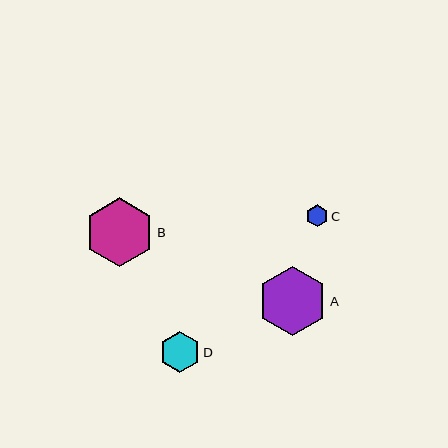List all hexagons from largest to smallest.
From largest to smallest: A, B, D, C.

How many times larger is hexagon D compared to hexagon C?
Hexagon D is approximately 1.9 times the size of hexagon C.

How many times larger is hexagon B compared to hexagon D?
Hexagon B is approximately 1.7 times the size of hexagon D.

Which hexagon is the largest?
Hexagon A is the largest with a size of approximately 70 pixels.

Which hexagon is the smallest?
Hexagon C is the smallest with a size of approximately 22 pixels.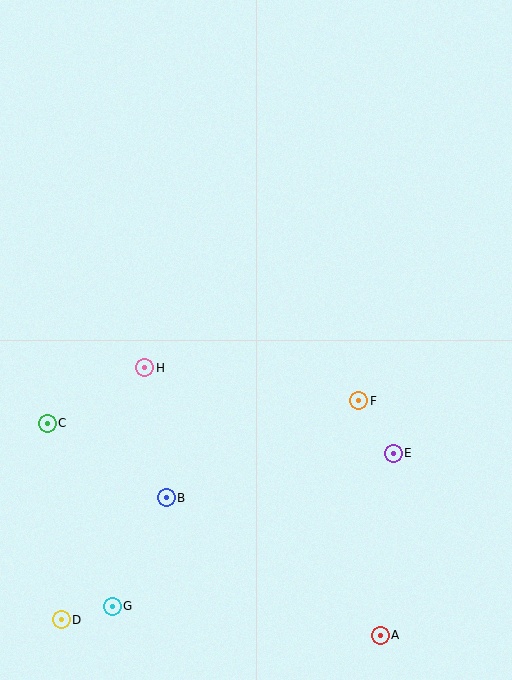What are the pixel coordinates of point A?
Point A is at (380, 635).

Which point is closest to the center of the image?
Point H at (145, 368) is closest to the center.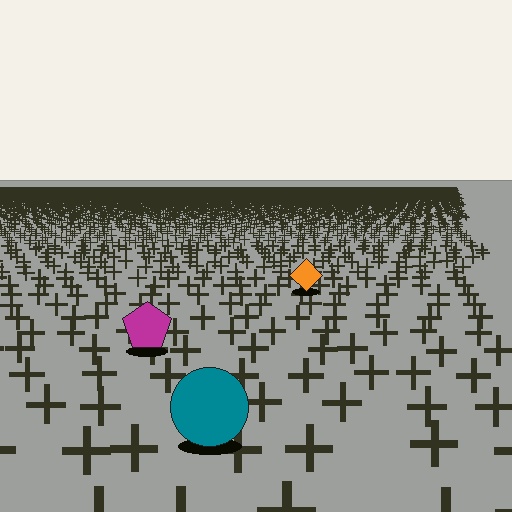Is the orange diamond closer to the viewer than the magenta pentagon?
No. The magenta pentagon is closer — you can tell from the texture gradient: the ground texture is coarser near it.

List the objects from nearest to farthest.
From nearest to farthest: the teal circle, the magenta pentagon, the orange diamond.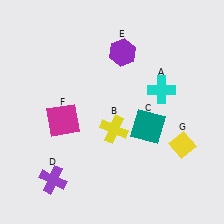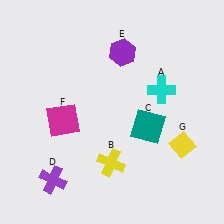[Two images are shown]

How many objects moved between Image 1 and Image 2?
1 object moved between the two images.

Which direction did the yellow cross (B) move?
The yellow cross (B) moved down.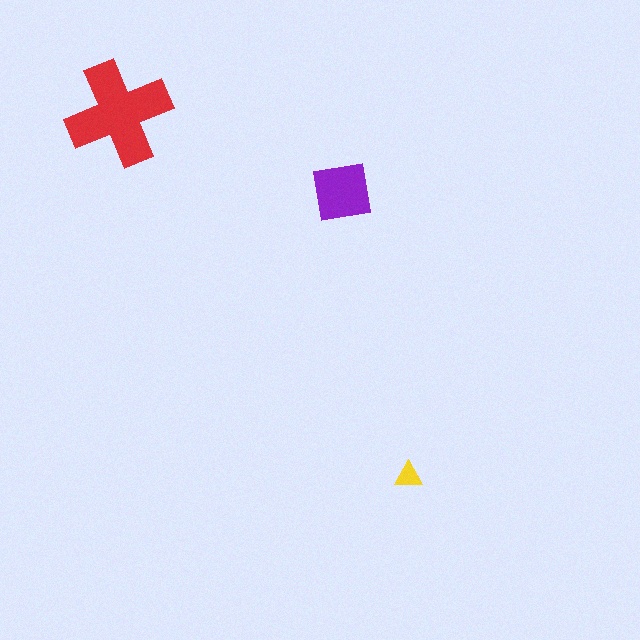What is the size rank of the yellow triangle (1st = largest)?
3rd.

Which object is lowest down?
The yellow triangle is bottommost.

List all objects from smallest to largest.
The yellow triangle, the purple square, the red cross.